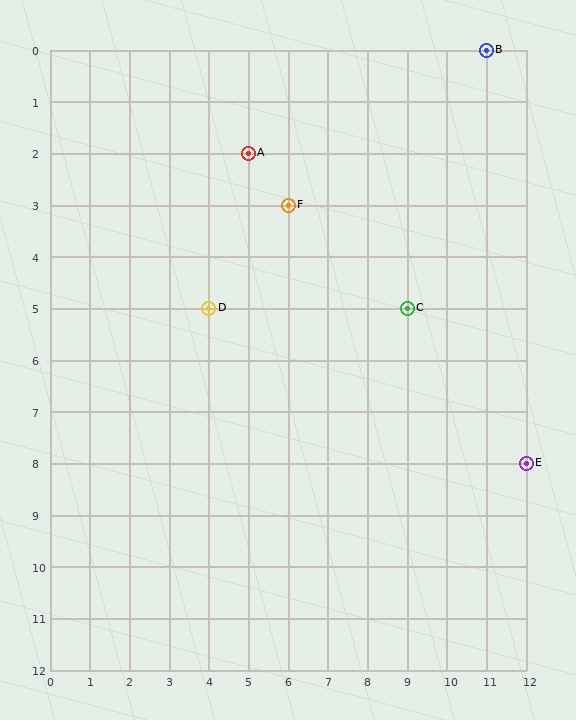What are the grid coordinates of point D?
Point D is at grid coordinates (4, 5).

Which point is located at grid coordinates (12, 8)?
Point E is at (12, 8).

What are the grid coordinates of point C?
Point C is at grid coordinates (9, 5).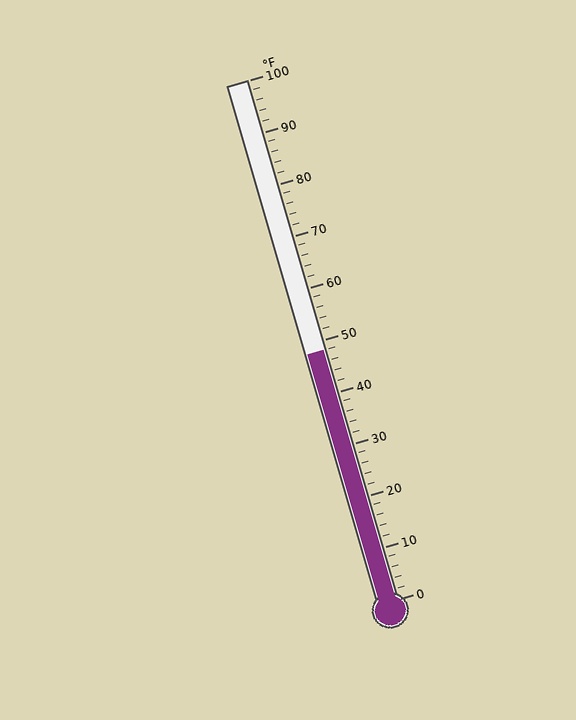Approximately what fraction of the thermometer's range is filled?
The thermometer is filled to approximately 50% of its range.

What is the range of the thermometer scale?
The thermometer scale ranges from 0°F to 100°F.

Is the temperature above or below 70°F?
The temperature is below 70°F.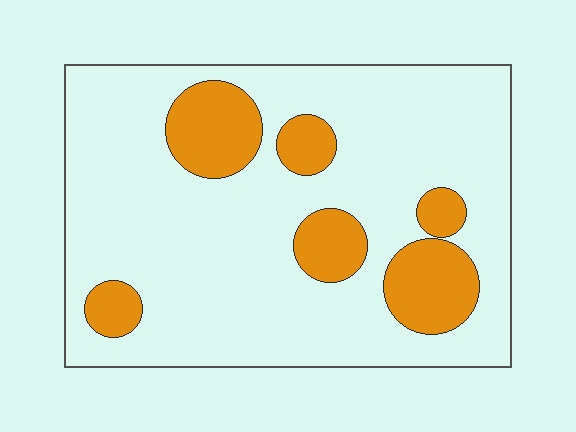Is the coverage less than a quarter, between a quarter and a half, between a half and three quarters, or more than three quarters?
Less than a quarter.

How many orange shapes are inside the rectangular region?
6.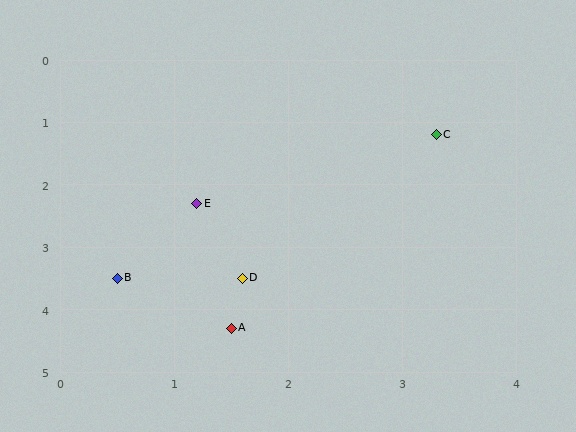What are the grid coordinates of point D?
Point D is at approximately (1.6, 3.5).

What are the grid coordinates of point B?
Point B is at approximately (0.5, 3.5).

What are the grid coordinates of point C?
Point C is at approximately (3.3, 1.2).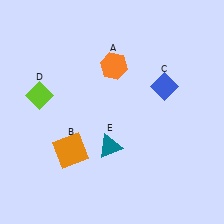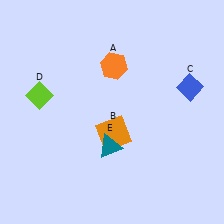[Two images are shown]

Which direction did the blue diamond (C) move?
The blue diamond (C) moved right.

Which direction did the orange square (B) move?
The orange square (B) moved right.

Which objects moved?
The objects that moved are: the orange square (B), the blue diamond (C).